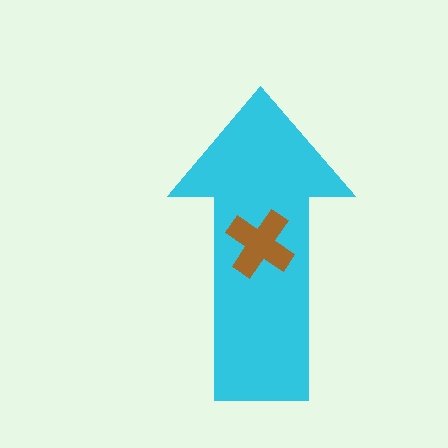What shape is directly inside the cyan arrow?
The brown cross.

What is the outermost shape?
The cyan arrow.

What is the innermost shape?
The brown cross.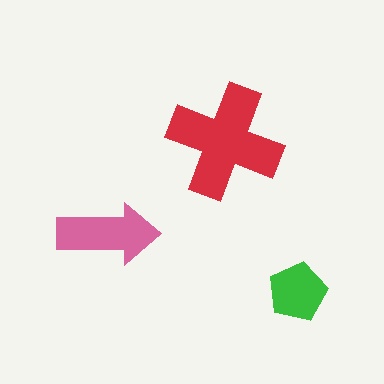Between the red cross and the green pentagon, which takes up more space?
The red cross.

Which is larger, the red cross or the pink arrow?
The red cross.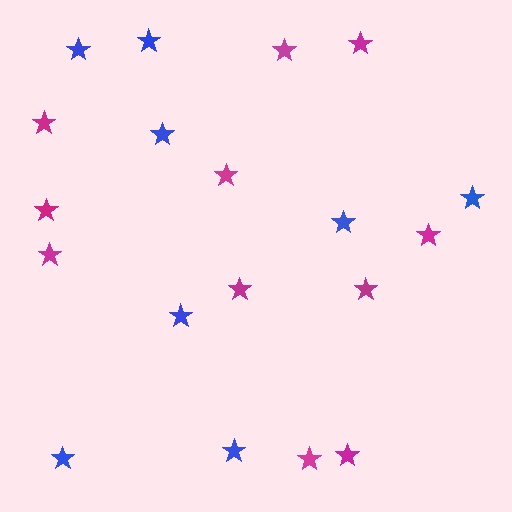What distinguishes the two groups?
There are 2 groups: one group of magenta stars (11) and one group of blue stars (8).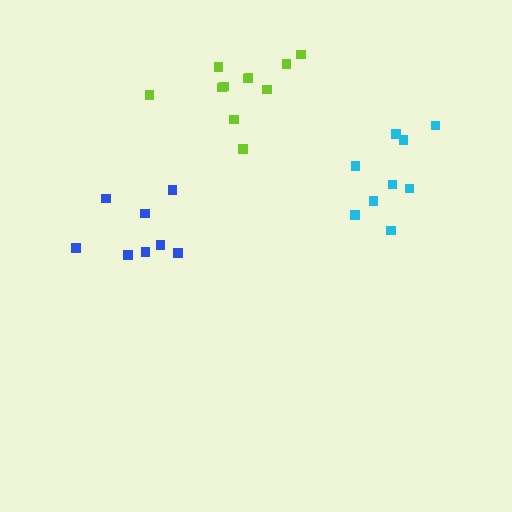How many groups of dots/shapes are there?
There are 3 groups.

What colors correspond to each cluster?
The clusters are colored: lime, cyan, blue.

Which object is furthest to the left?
The blue cluster is leftmost.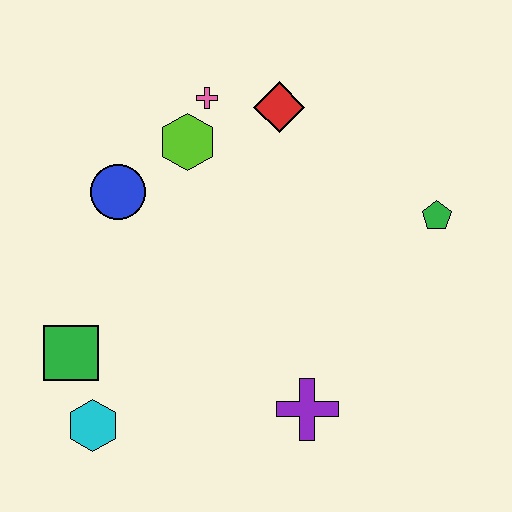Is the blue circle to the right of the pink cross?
No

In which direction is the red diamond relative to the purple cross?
The red diamond is above the purple cross.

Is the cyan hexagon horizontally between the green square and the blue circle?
Yes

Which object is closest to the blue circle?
The lime hexagon is closest to the blue circle.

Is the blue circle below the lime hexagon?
Yes